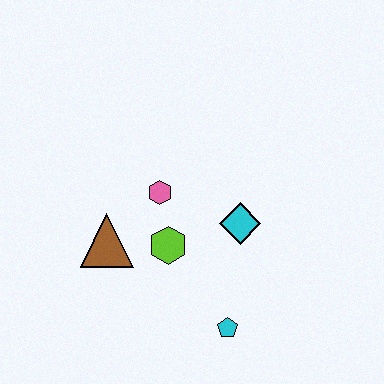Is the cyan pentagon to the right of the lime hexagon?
Yes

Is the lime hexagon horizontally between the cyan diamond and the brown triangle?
Yes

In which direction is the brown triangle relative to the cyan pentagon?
The brown triangle is to the left of the cyan pentagon.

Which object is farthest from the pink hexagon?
The cyan pentagon is farthest from the pink hexagon.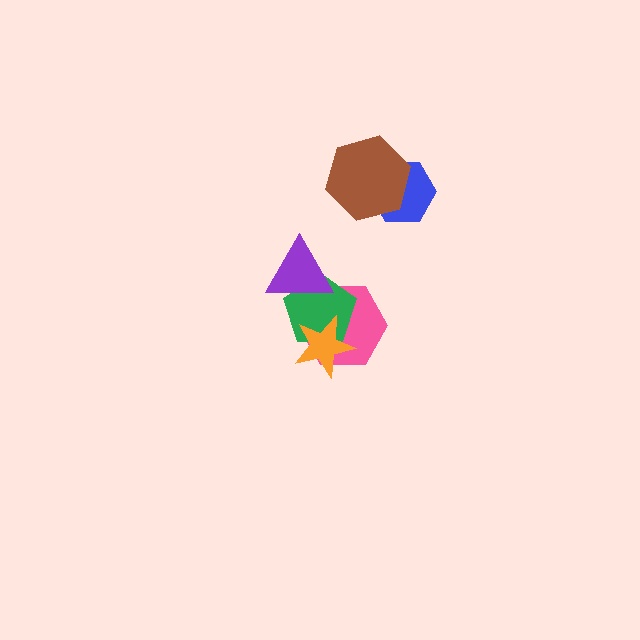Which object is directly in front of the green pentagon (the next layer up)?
The purple triangle is directly in front of the green pentagon.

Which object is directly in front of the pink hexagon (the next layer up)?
The green pentagon is directly in front of the pink hexagon.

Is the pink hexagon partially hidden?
Yes, it is partially covered by another shape.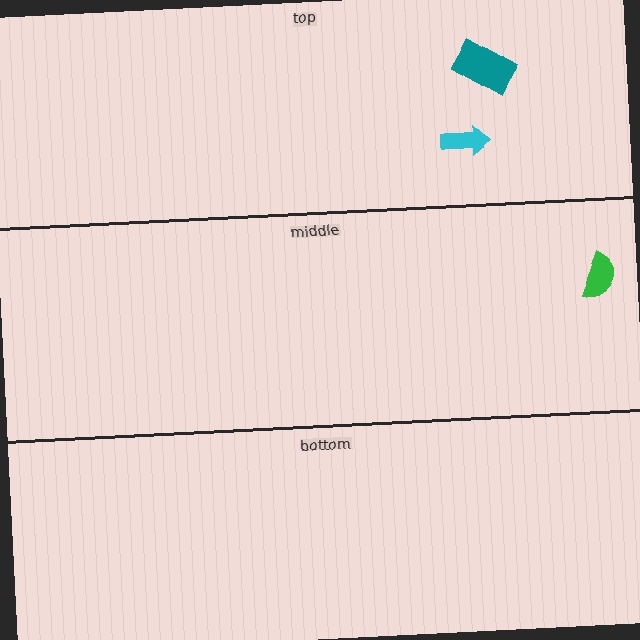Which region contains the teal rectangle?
The top region.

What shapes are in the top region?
The cyan arrow, the teal rectangle.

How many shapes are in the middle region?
1.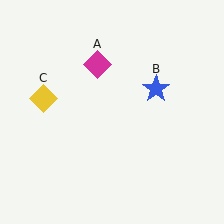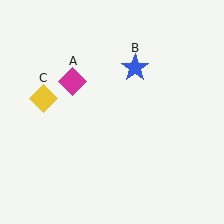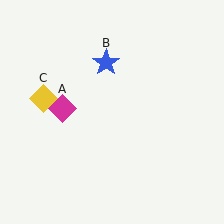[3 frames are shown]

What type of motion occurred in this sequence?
The magenta diamond (object A), blue star (object B) rotated counterclockwise around the center of the scene.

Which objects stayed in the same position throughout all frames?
Yellow diamond (object C) remained stationary.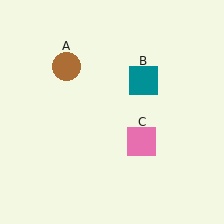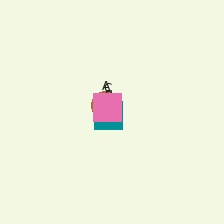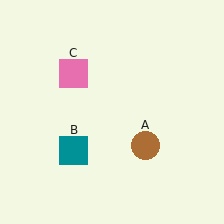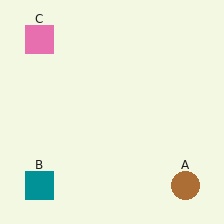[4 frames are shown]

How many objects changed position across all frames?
3 objects changed position: brown circle (object A), teal square (object B), pink square (object C).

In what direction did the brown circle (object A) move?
The brown circle (object A) moved down and to the right.